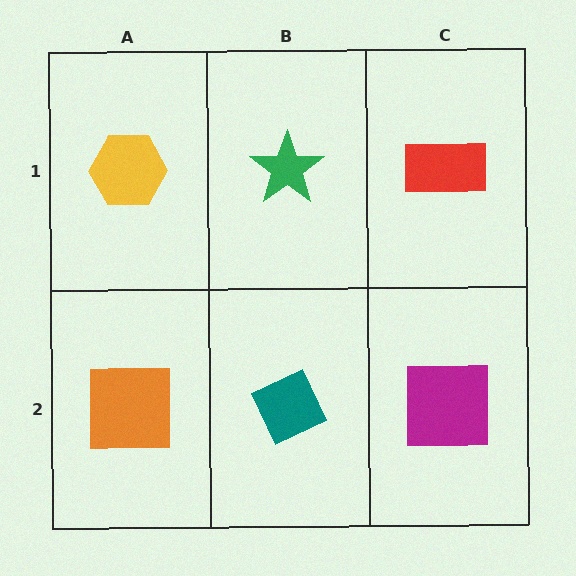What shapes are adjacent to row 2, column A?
A yellow hexagon (row 1, column A), a teal diamond (row 2, column B).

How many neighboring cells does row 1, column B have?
3.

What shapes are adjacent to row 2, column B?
A green star (row 1, column B), an orange square (row 2, column A), a magenta square (row 2, column C).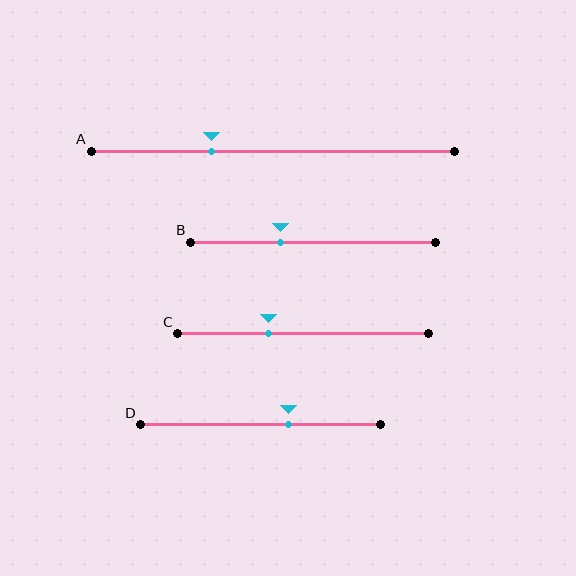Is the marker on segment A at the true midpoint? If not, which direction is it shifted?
No, the marker on segment A is shifted to the left by about 17% of the segment length.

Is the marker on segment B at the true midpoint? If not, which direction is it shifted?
No, the marker on segment B is shifted to the left by about 13% of the segment length.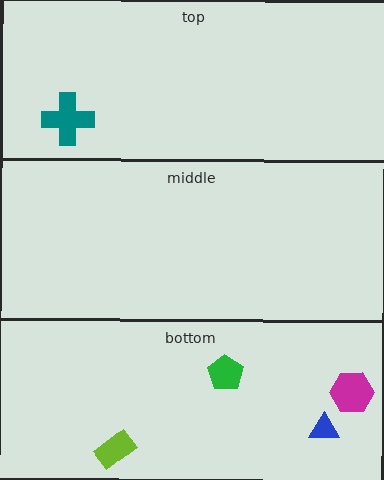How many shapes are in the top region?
1.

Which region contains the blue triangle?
The bottom region.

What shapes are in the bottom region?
The lime rectangle, the magenta hexagon, the green pentagon, the blue triangle.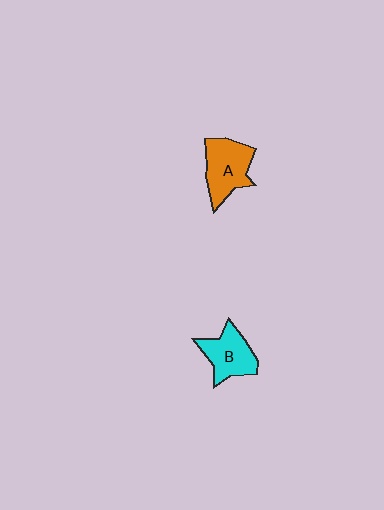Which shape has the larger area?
Shape A (orange).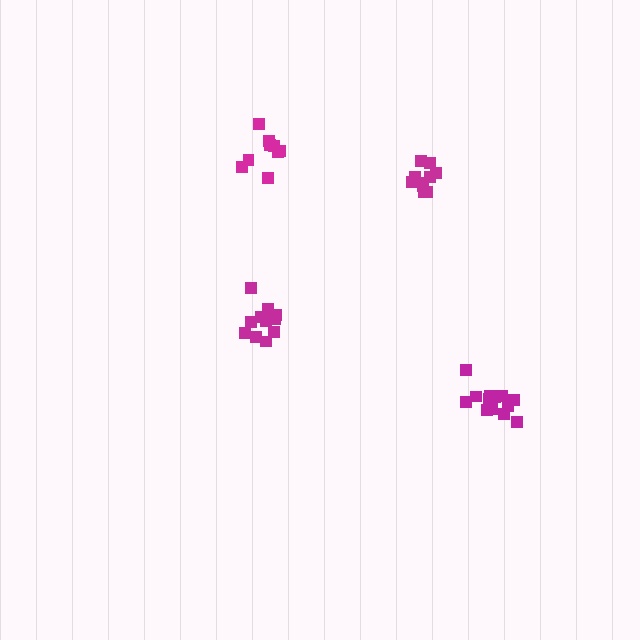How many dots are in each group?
Group 1: 9 dots, Group 2: 11 dots, Group 3: 14 dots, Group 4: 10 dots (44 total).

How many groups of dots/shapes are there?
There are 4 groups.